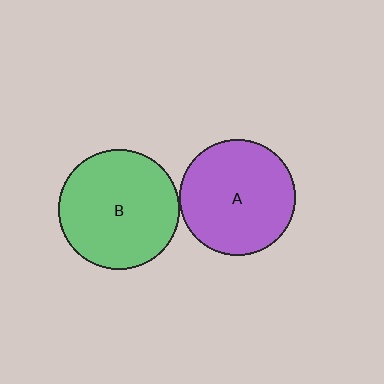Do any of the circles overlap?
No, none of the circles overlap.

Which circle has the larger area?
Circle B (green).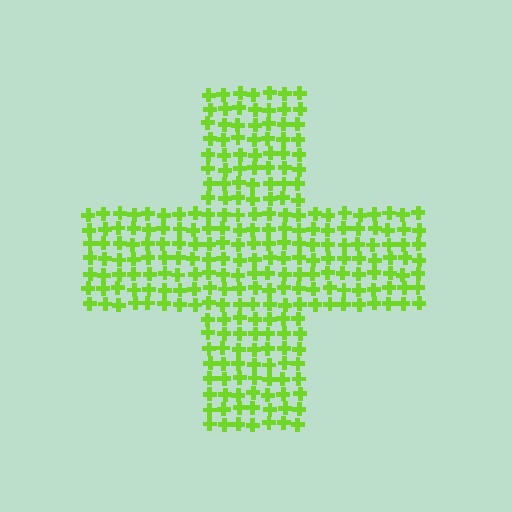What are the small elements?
The small elements are crosses.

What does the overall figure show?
The overall figure shows a cross.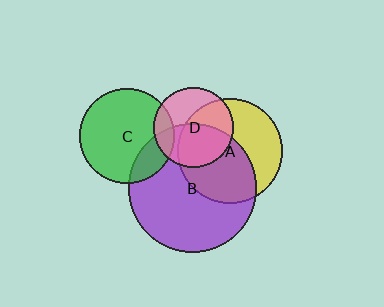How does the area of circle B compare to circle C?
Approximately 1.8 times.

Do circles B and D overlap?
Yes.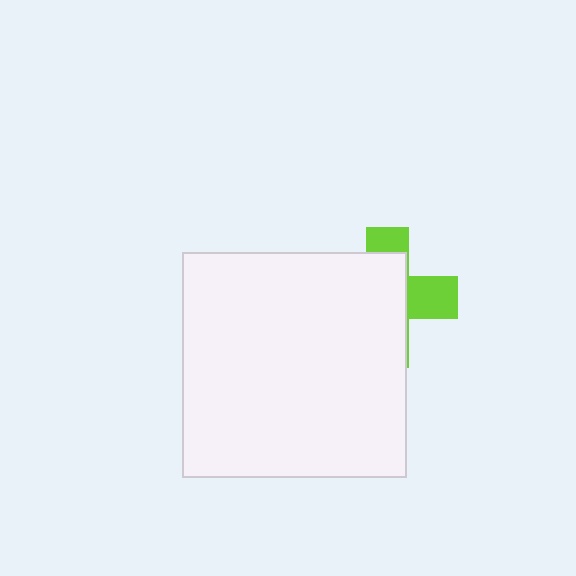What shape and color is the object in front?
The object in front is a white square.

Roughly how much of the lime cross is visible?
A small part of it is visible (roughly 33%).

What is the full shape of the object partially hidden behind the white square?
The partially hidden object is a lime cross.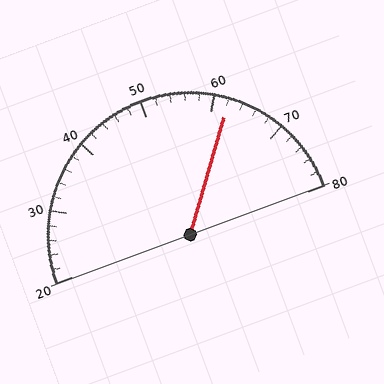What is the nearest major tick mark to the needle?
The nearest major tick mark is 60.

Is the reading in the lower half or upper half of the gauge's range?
The reading is in the upper half of the range (20 to 80).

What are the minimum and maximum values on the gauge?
The gauge ranges from 20 to 80.